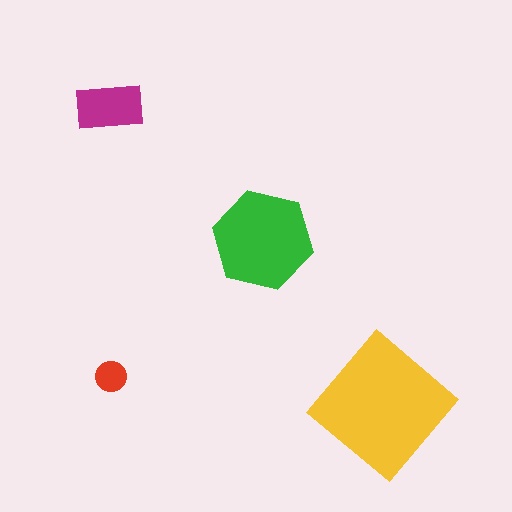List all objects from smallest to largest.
The red circle, the magenta rectangle, the green hexagon, the yellow diamond.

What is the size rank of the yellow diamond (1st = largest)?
1st.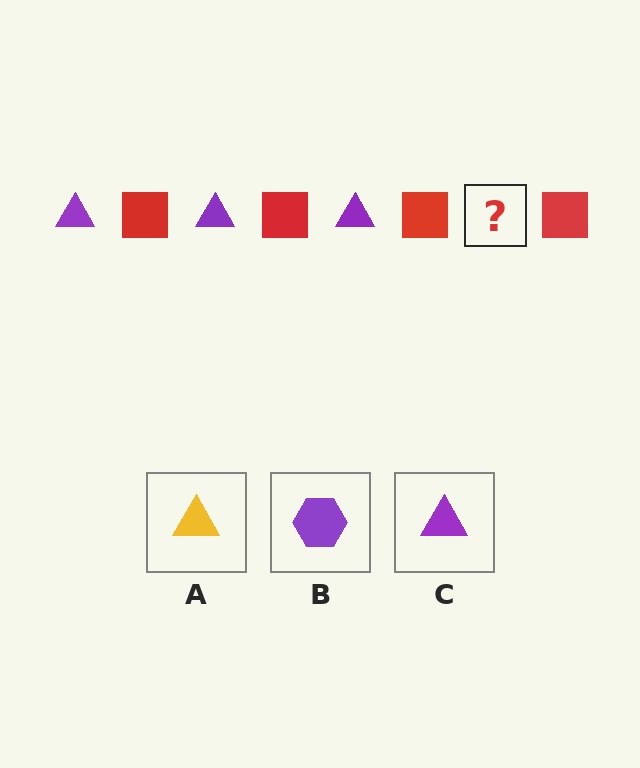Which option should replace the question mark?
Option C.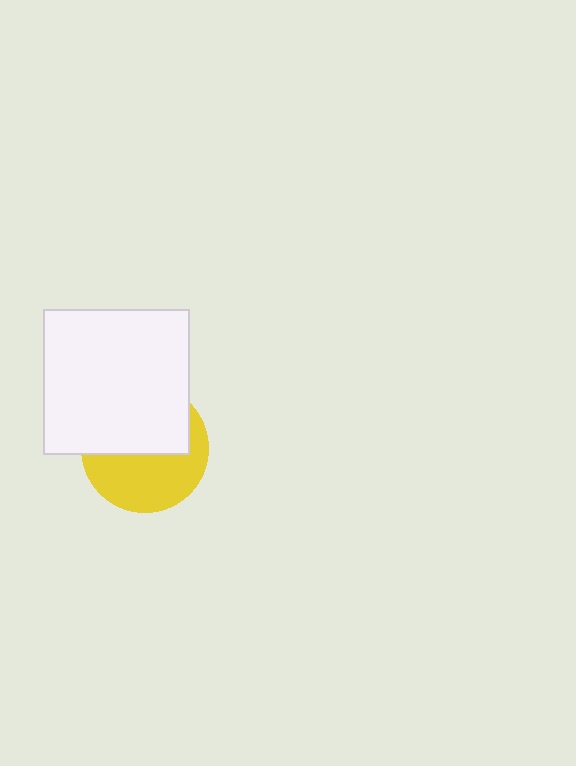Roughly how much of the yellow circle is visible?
About half of it is visible (roughly 49%).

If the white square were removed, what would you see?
You would see the complete yellow circle.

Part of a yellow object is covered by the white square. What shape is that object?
It is a circle.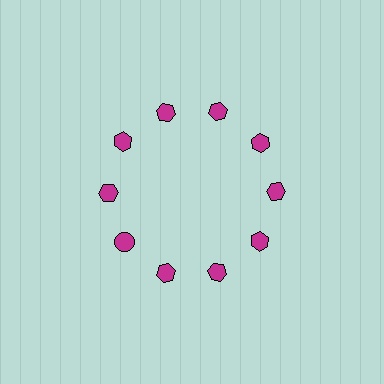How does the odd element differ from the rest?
It has a different shape: circle instead of hexagon.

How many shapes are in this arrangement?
There are 10 shapes arranged in a ring pattern.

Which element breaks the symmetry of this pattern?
The magenta circle at roughly the 8 o'clock position breaks the symmetry. All other shapes are magenta hexagons.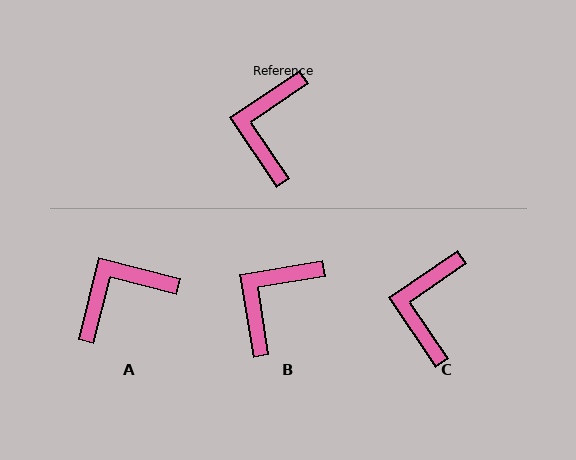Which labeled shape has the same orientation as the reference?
C.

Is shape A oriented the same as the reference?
No, it is off by about 48 degrees.